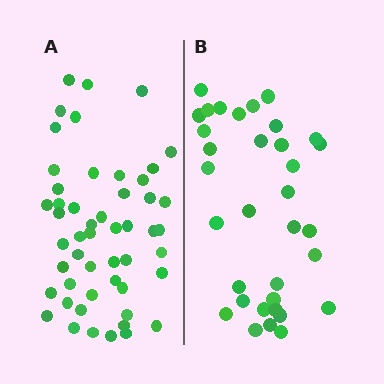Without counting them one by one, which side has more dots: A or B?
Region A (the left region) has more dots.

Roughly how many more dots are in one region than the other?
Region A has approximately 15 more dots than region B.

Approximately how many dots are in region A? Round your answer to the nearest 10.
About 50 dots. (The exact count is 51, which rounds to 50.)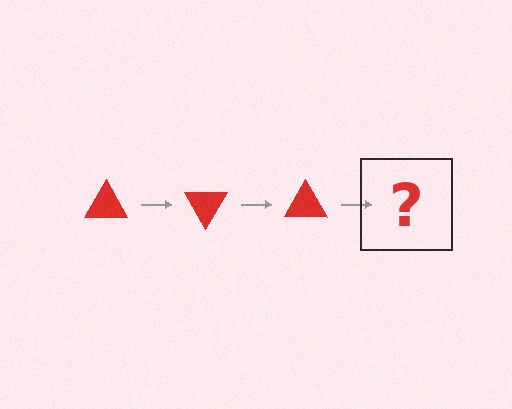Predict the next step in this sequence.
The next step is a red triangle rotated 180 degrees.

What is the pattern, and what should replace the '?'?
The pattern is that the triangle rotates 60 degrees each step. The '?' should be a red triangle rotated 180 degrees.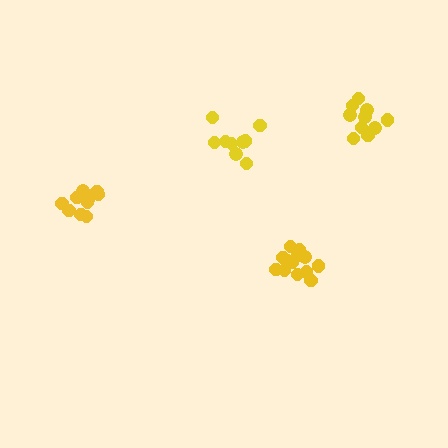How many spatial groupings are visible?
There are 4 spatial groupings.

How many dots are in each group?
Group 1: 9 dots, Group 2: 10 dots, Group 3: 13 dots, Group 4: 13 dots (45 total).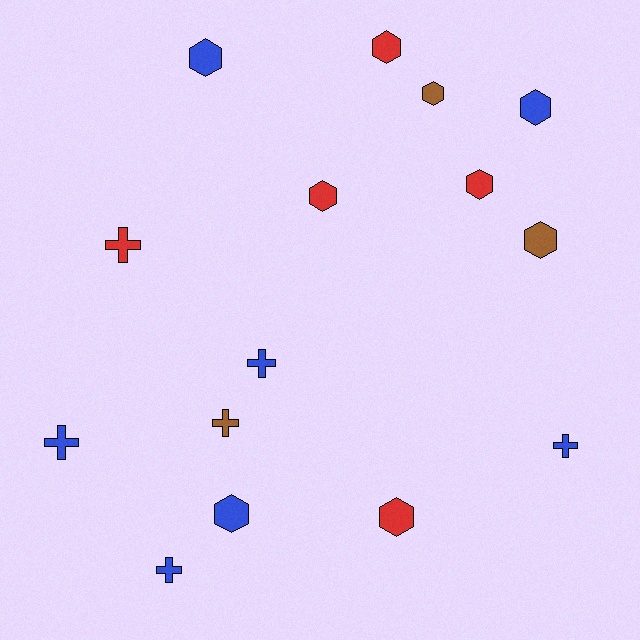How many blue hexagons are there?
There are 3 blue hexagons.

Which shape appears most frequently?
Hexagon, with 9 objects.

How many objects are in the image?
There are 15 objects.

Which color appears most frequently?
Blue, with 7 objects.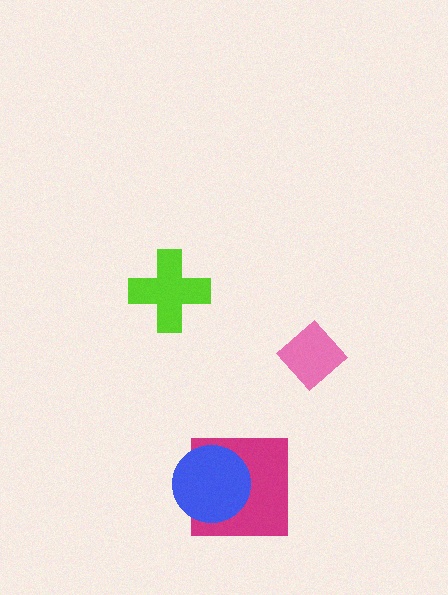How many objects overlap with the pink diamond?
0 objects overlap with the pink diamond.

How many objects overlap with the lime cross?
0 objects overlap with the lime cross.